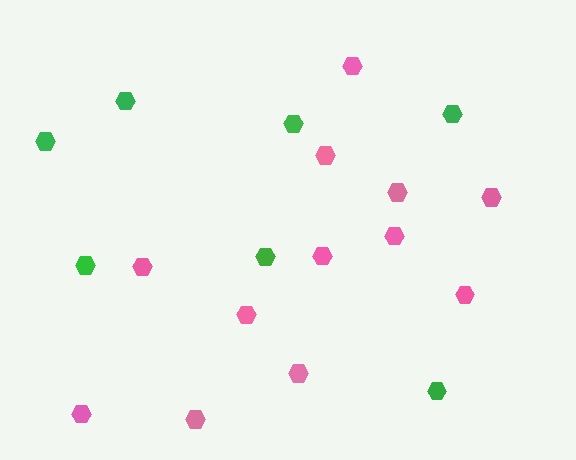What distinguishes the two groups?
There are 2 groups: one group of green hexagons (7) and one group of pink hexagons (12).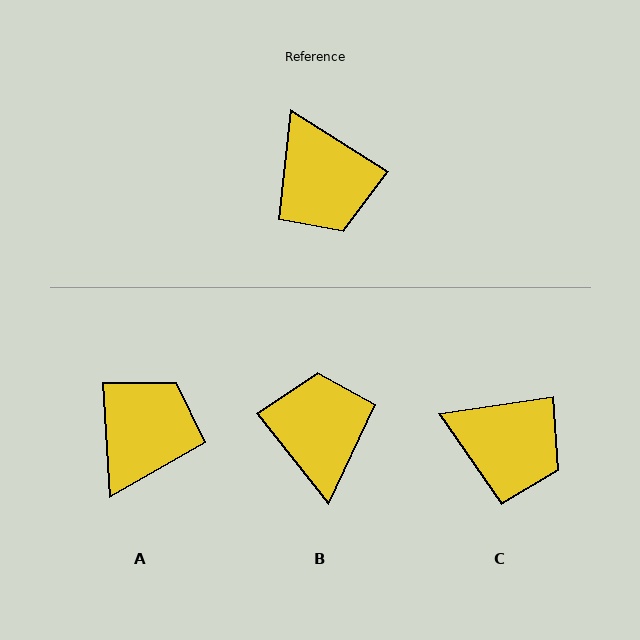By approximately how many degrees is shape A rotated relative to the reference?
Approximately 126 degrees counter-clockwise.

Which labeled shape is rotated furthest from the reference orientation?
B, about 161 degrees away.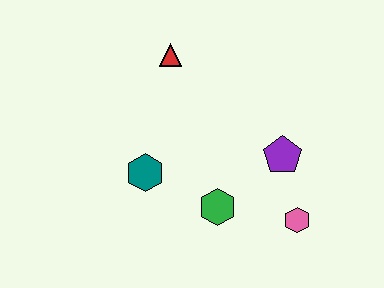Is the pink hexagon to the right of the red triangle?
Yes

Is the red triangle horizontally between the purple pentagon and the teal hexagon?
Yes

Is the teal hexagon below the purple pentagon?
Yes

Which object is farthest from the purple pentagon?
The red triangle is farthest from the purple pentagon.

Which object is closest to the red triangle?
The teal hexagon is closest to the red triangle.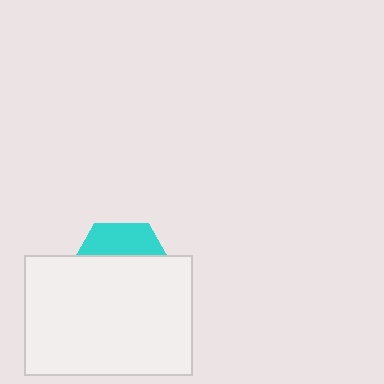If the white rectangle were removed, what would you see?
You would see the complete cyan hexagon.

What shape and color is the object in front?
The object in front is a white rectangle.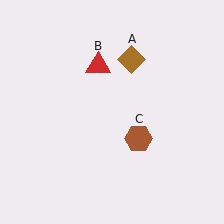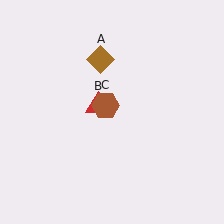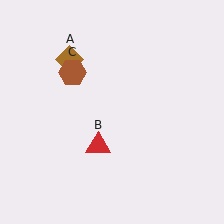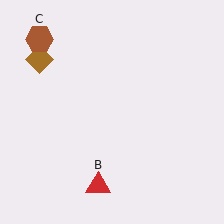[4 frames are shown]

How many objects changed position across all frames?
3 objects changed position: brown diamond (object A), red triangle (object B), brown hexagon (object C).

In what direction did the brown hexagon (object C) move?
The brown hexagon (object C) moved up and to the left.